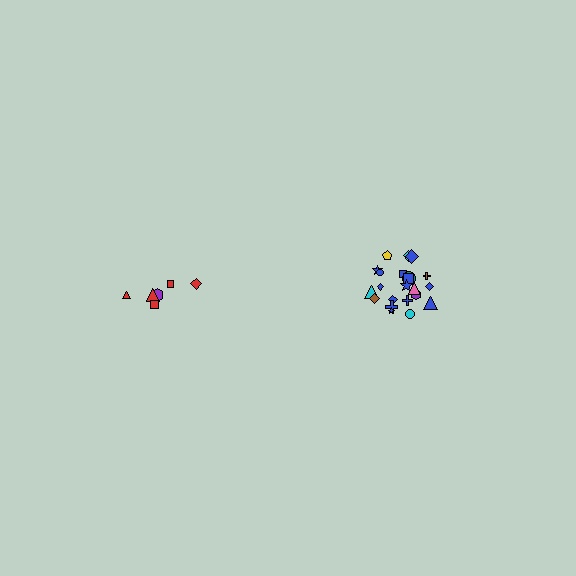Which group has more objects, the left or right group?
The right group.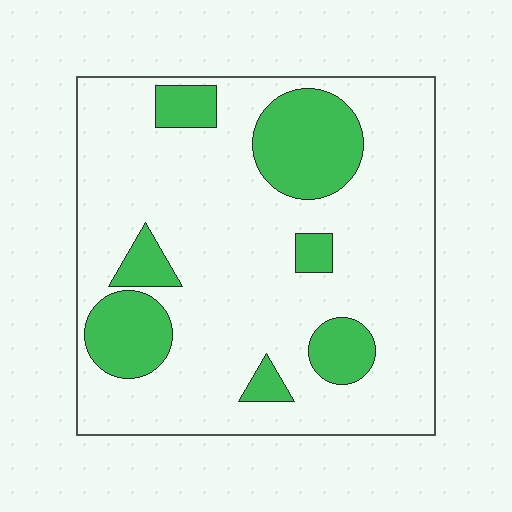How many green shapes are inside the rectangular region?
7.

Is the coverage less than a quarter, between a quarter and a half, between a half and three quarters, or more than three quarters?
Less than a quarter.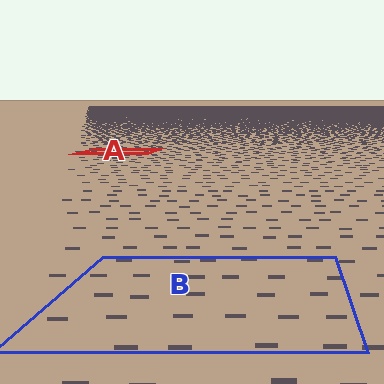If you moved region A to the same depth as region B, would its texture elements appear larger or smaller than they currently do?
They would appear larger. At a closer depth, the same texture elements are projected at a bigger on-screen size.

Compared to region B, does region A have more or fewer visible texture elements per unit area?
Region A has more texture elements per unit area — they are packed more densely because it is farther away.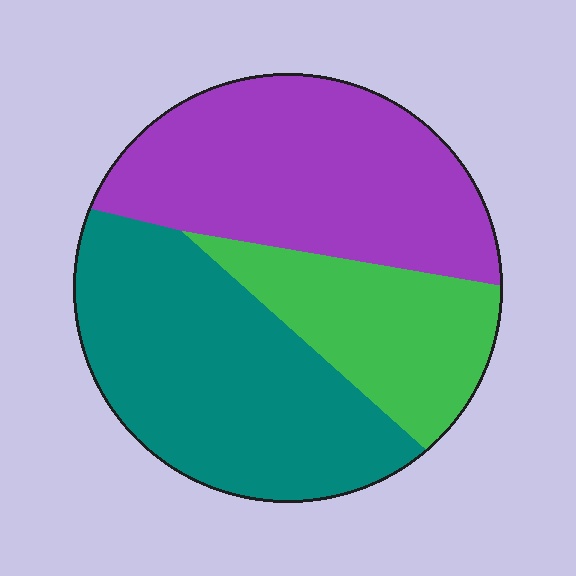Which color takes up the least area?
Green, at roughly 20%.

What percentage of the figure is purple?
Purple takes up about three eighths (3/8) of the figure.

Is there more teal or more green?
Teal.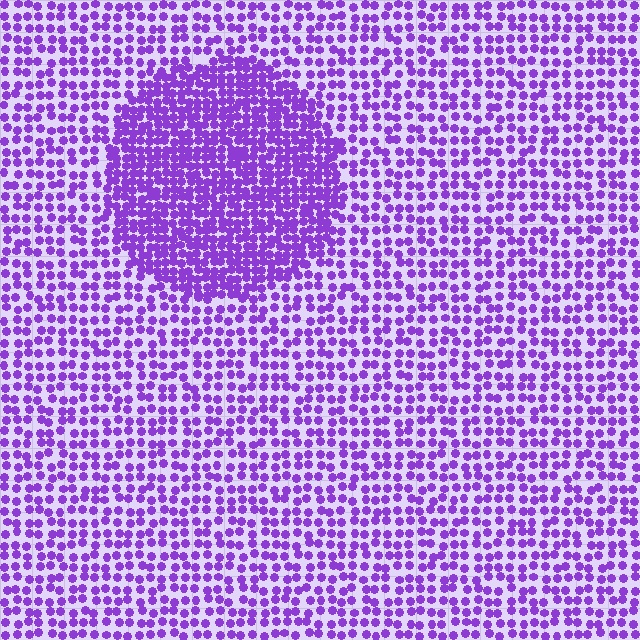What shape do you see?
I see a circle.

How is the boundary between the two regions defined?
The boundary is defined by a change in element density (approximately 1.9x ratio). All elements are the same color, size, and shape.